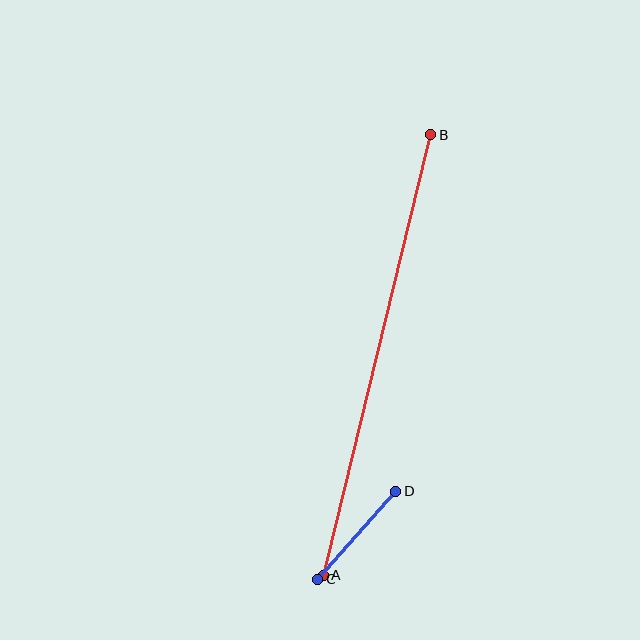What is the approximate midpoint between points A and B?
The midpoint is at approximately (377, 355) pixels.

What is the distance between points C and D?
The distance is approximately 117 pixels.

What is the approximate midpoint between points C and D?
The midpoint is at approximately (357, 535) pixels.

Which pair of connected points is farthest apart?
Points A and B are farthest apart.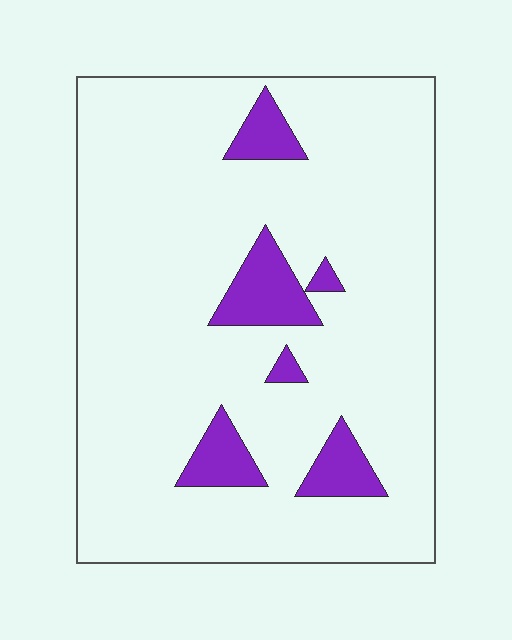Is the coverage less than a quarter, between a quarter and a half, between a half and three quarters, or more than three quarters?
Less than a quarter.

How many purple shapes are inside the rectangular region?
6.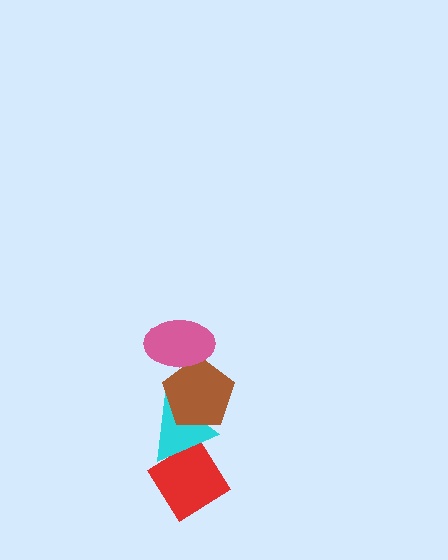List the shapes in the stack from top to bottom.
From top to bottom: the pink ellipse, the brown pentagon, the cyan triangle, the red diamond.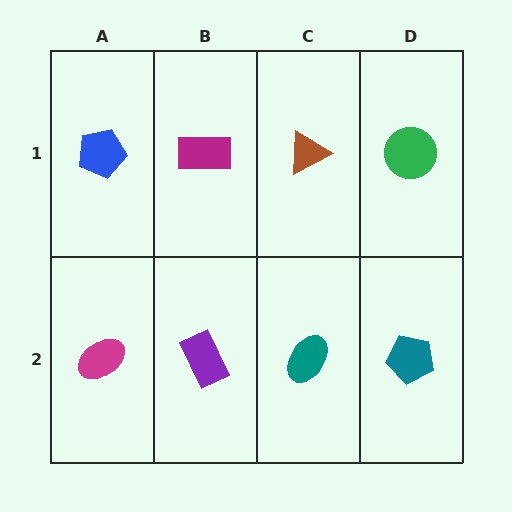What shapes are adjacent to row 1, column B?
A purple rectangle (row 2, column B), a blue pentagon (row 1, column A), a brown triangle (row 1, column C).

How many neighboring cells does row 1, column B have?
3.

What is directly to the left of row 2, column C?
A purple rectangle.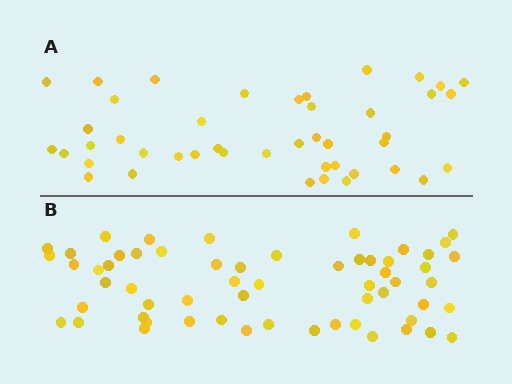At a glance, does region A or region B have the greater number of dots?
Region B (the bottom region) has more dots.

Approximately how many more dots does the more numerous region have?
Region B has approximately 15 more dots than region A.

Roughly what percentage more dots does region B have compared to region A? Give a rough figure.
About 35% more.